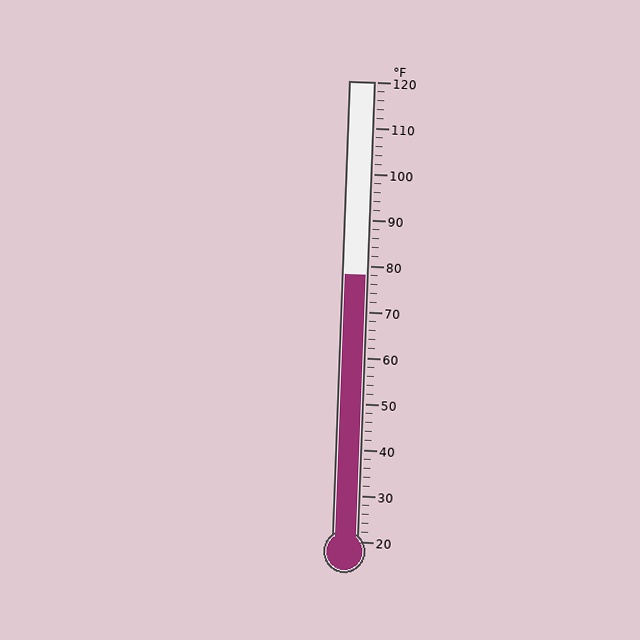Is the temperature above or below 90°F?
The temperature is below 90°F.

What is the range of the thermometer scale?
The thermometer scale ranges from 20°F to 120°F.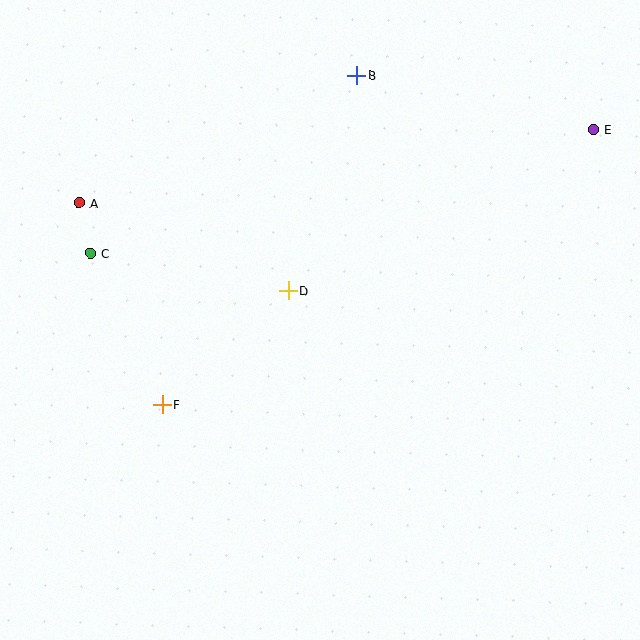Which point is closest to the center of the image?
Point D at (288, 291) is closest to the center.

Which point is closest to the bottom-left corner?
Point F is closest to the bottom-left corner.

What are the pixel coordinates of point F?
Point F is at (162, 404).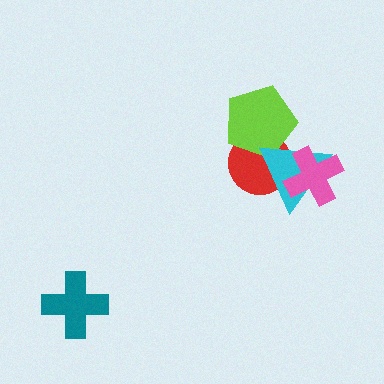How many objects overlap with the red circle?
3 objects overlap with the red circle.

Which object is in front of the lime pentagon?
The cyan triangle is in front of the lime pentagon.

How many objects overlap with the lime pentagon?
2 objects overlap with the lime pentagon.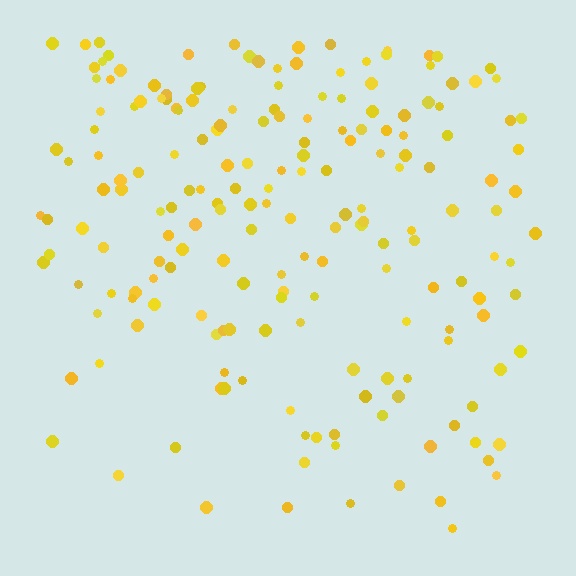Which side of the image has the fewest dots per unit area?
The bottom.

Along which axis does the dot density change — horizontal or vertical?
Vertical.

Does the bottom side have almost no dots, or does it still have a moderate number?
Still a moderate number, just noticeably fewer than the top.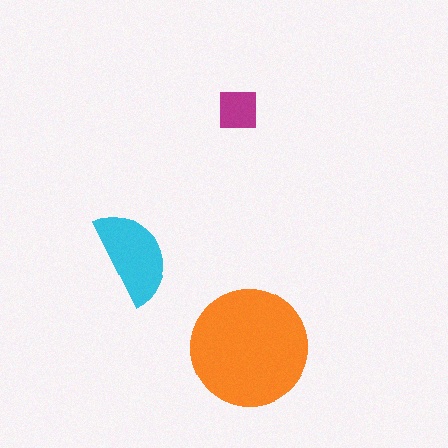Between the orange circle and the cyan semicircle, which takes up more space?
The orange circle.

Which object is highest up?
The magenta square is topmost.